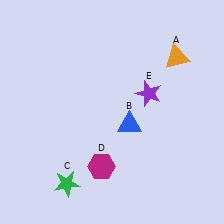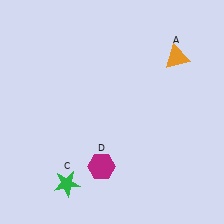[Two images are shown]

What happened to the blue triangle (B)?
The blue triangle (B) was removed in Image 2. It was in the bottom-right area of Image 1.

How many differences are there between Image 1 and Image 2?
There are 2 differences between the two images.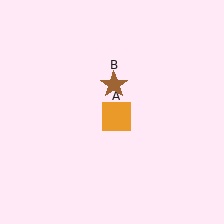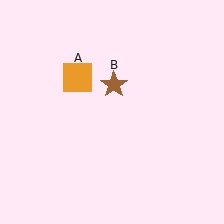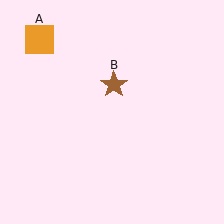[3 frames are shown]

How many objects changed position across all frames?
1 object changed position: orange square (object A).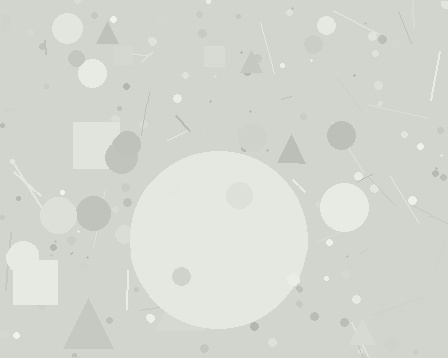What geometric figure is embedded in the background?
A circle is embedded in the background.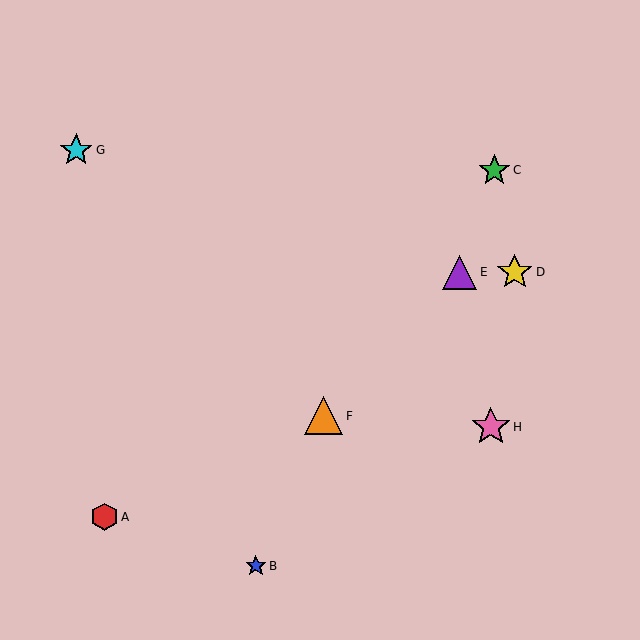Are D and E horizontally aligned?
Yes, both are at y≈272.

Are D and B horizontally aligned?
No, D is at y≈272 and B is at y≈566.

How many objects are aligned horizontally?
2 objects (D, E) are aligned horizontally.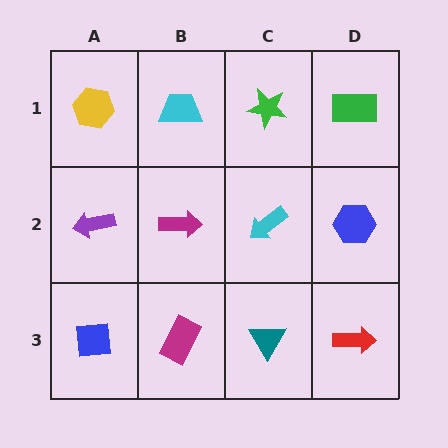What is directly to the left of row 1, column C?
A cyan trapezoid.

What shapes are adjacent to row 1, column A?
A purple arrow (row 2, column A), a cyan trapezoid (row 1, column B).